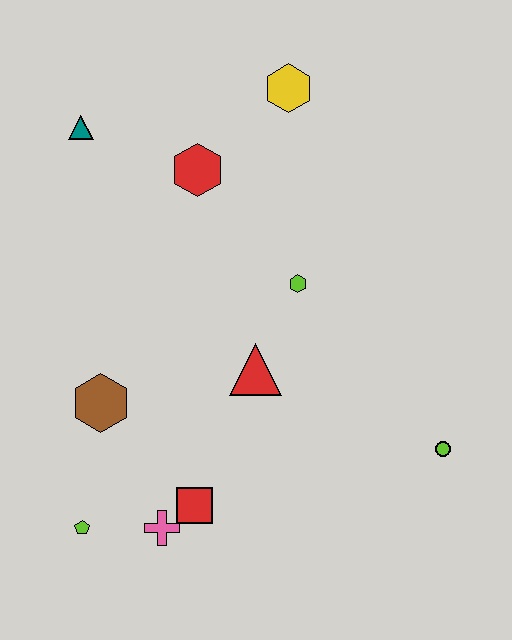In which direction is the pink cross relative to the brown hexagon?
The pink cross is below the brown hexagon.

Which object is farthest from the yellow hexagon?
The lime pentagon is farthest from the yellow hexagon.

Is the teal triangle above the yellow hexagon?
No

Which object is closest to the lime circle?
The red triangle is closest to the lime circle.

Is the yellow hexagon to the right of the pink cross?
Yes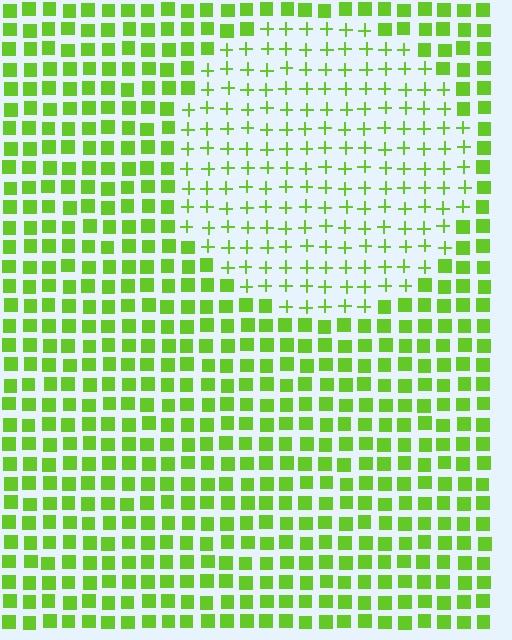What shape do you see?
I see a circle.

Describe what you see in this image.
The image is filled with small lime elements arranged in a uniform grid. A circle-shaped region contains plus signs, while the surrounding area contains squares. The boundary is defined purely by the change in element shape.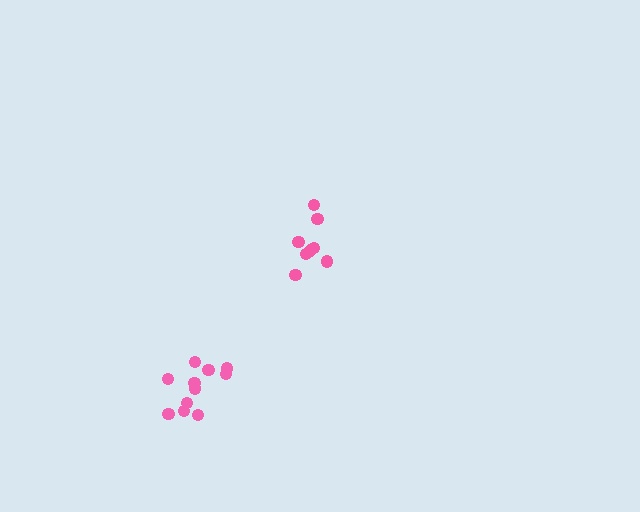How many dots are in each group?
Group 1: 11 dots, Group 2: 8 dots (19 total).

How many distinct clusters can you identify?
There are 2 distinct clusters.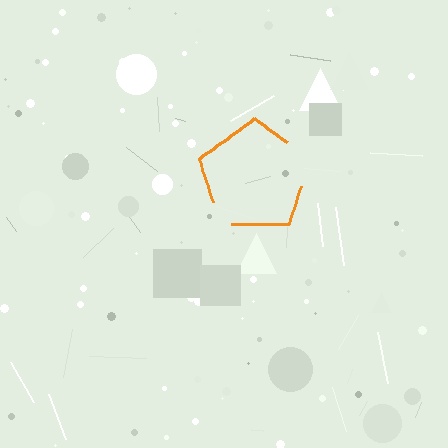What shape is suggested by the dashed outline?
The dashed outline suggests a pentagon.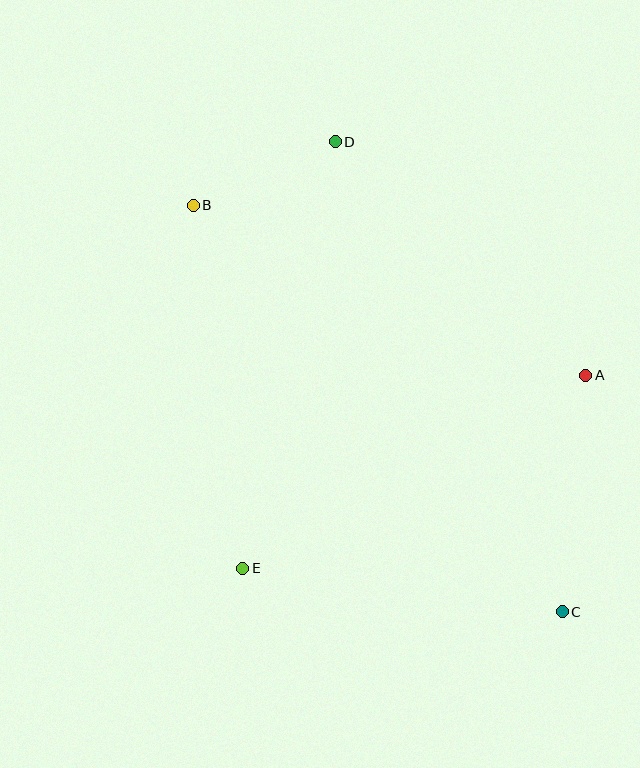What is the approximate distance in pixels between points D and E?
The distance between D and E is approximately 436 pixels.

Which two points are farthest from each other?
Points B and C are farthest from each other.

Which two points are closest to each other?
Points B and D are closest to each other.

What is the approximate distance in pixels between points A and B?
The distance between A and B is approximately 428 pixels.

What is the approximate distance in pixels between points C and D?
The distance between C and D is approximately 522 pixels.